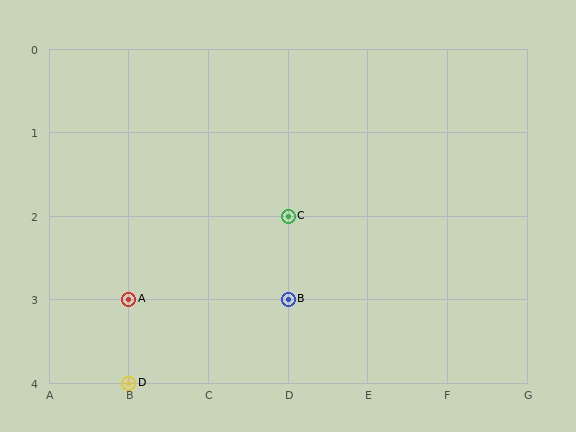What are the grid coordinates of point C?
Point C is at grid coordinates (D, 2).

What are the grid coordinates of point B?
Point B is at grid coordinates (D, 3).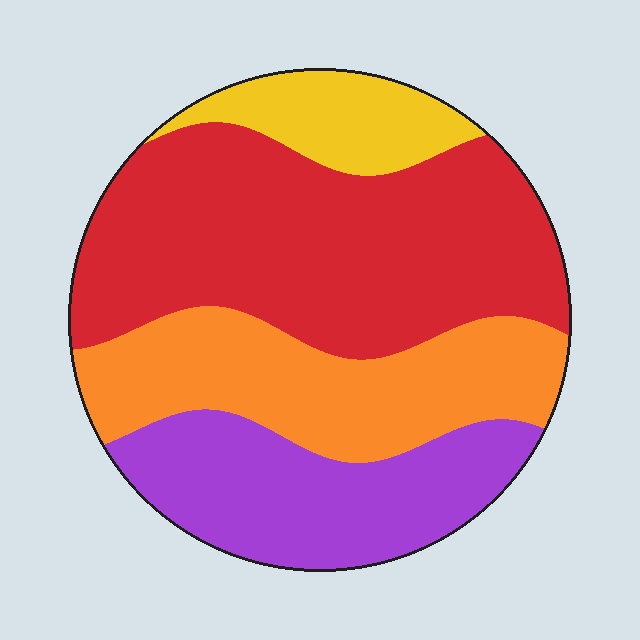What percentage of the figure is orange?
Orange covers roughly 25% of the figure.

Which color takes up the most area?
Red, at roughly 45%.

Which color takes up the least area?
Yellow, at roughly 10%.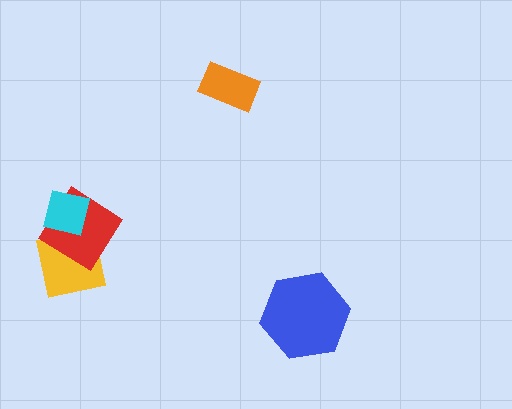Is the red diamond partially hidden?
Yes, it is partially covered by another shape.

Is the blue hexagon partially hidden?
No, no other shape covers it.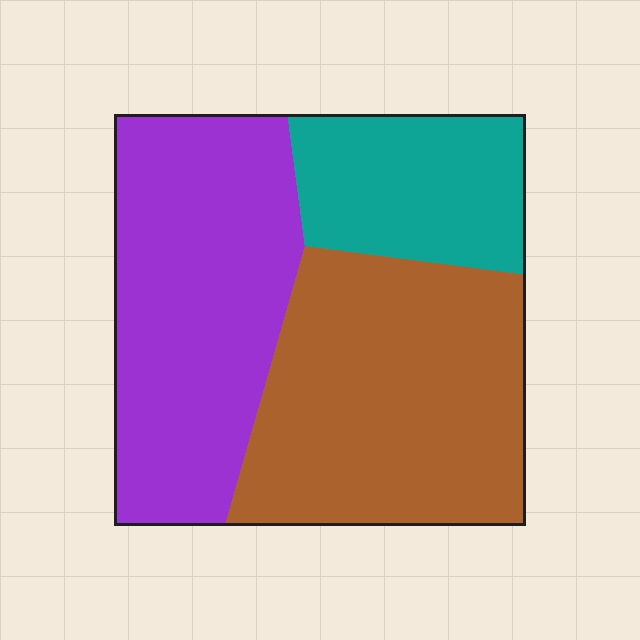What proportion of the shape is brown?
Brown takes up about two fifths (2/5) of the shape.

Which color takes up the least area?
Teal, at roughly 20%.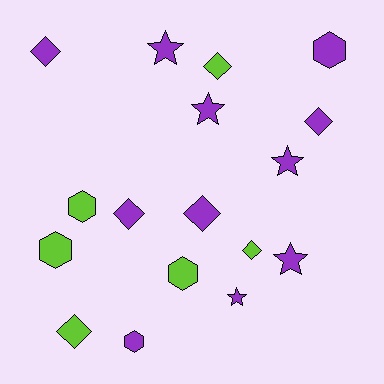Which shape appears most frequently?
Diamond, with 7 objects.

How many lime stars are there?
There are no lime stars.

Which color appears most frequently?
Purple, with 11 objects.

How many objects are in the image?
There are 17 objects.